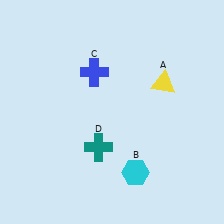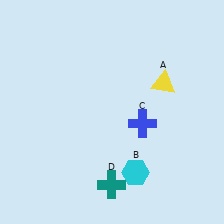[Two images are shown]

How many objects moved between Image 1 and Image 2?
2 objects moved between the two images.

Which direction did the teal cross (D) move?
The teal cross (D) moved down.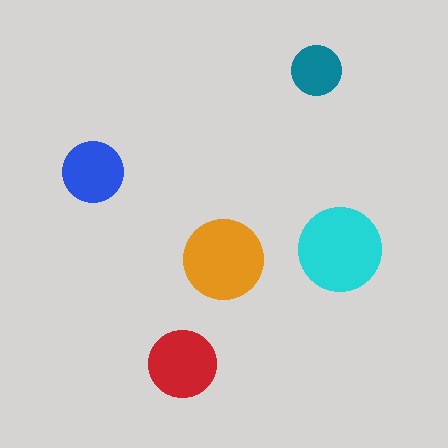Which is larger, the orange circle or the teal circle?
The orange one.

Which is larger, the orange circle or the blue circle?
The orange one.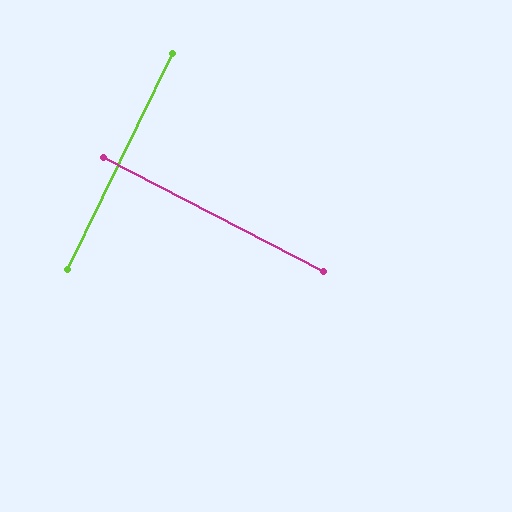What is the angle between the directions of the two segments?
Approximately 89 degrees.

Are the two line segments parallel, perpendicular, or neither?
Perpendicular — they meet at approximately 89°.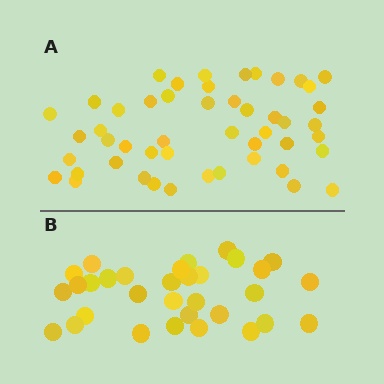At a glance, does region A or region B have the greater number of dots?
Region A (the top region) has more dots.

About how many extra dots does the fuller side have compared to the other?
Region A has approximately 15 more dots than region B.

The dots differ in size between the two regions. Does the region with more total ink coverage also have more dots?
No. Region B has more total ink coverage because its dots are larger, but region A actually contains more individual dots. Total area can be misleading — the number of items is what matters here.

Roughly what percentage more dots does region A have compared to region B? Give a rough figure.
About 55% more.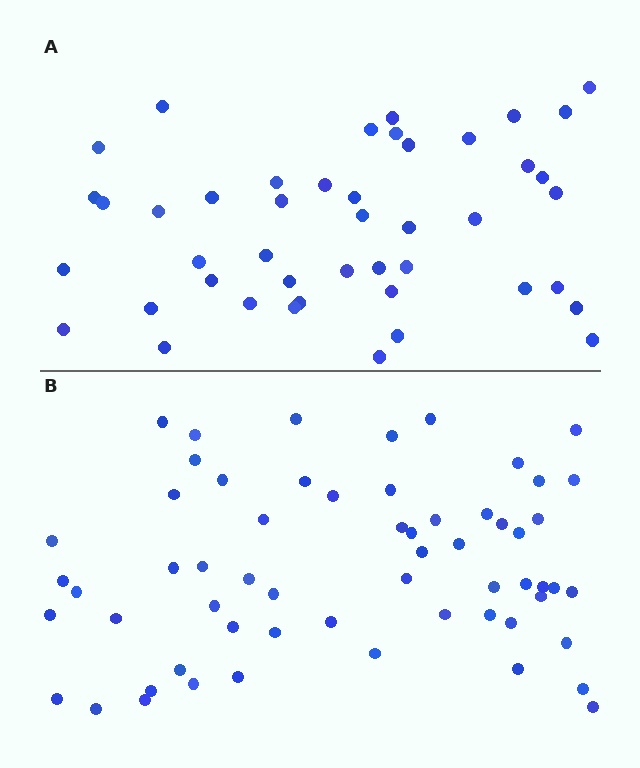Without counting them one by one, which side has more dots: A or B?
Region B (the bottom region) has more dots.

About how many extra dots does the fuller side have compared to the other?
Region B has approximately 15 more dots than region A.